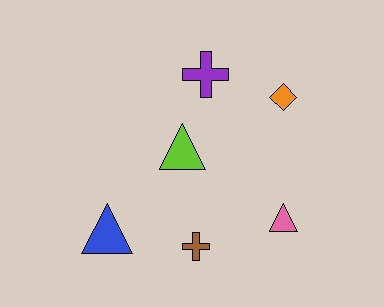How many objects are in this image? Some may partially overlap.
There are 6 objects.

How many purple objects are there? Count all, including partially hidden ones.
There is 1 purple object.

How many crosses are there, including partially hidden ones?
There are 2 crosses.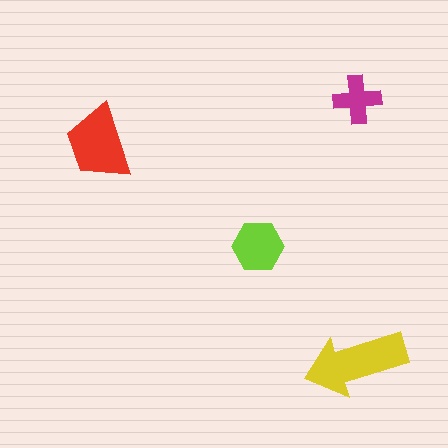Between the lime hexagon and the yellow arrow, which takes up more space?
The yellow arrow.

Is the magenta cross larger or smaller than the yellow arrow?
Smaller.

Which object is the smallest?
The magenta cross.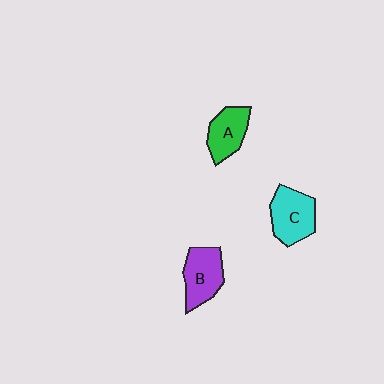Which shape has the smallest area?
Shape A (green).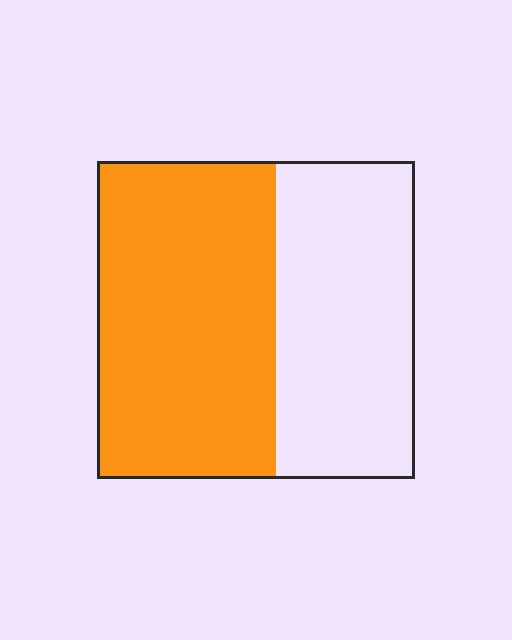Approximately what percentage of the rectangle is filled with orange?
Approximately 55%.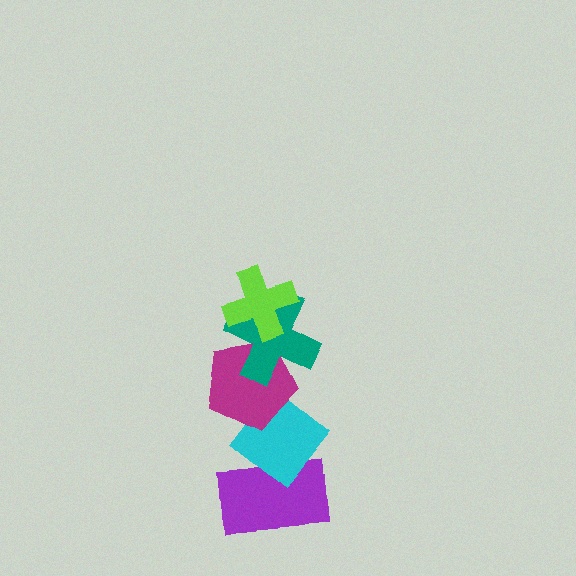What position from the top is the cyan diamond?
The cyan diamond is 4th from the top.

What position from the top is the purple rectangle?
The purple rectangle is 5th from the top.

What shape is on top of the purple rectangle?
The cyan diamond is on top of the purple rectangle.